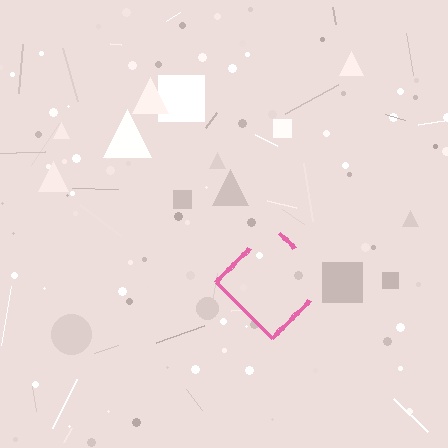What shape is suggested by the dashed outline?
The dashed outline suggests a diamond.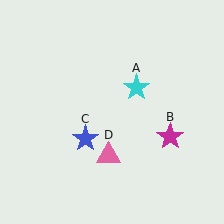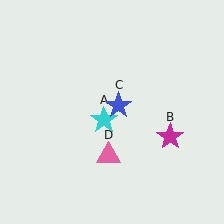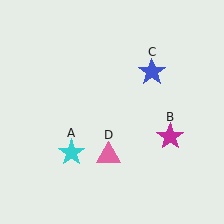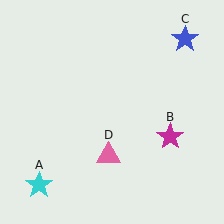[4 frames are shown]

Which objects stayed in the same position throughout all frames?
Magenta star (object B) and pink triangle (object D) remained stationary.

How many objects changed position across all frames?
2 objects changed position: cyan star (object A), blue star (object C).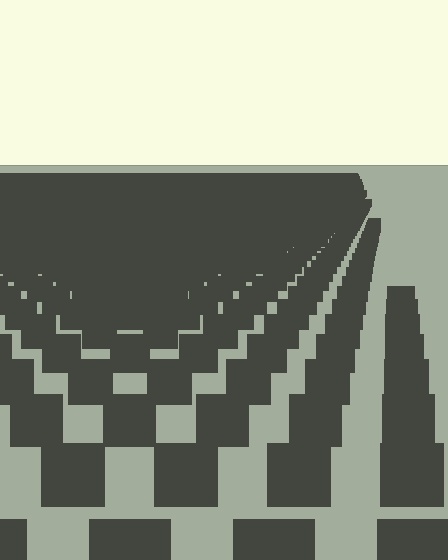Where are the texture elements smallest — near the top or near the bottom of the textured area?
Near the top.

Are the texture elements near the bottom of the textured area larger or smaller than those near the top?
Larger. Near the bottom, elements are closer to the viewer and appear at a bigger on-screen size.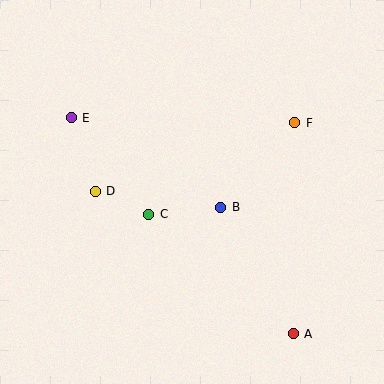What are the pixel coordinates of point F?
Point F is at (295, 123).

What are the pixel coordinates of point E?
Point E is at (71, 118).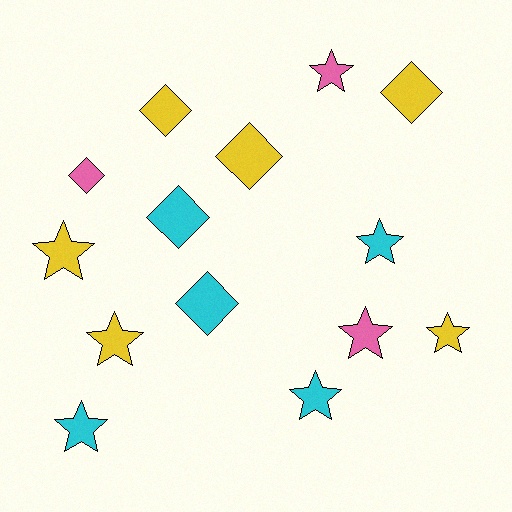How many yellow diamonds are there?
There are 3 yellow diamonds.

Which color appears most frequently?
Yellow, with 6 objects.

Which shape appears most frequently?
Star, with 8 objects.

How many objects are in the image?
There are 14 objects.